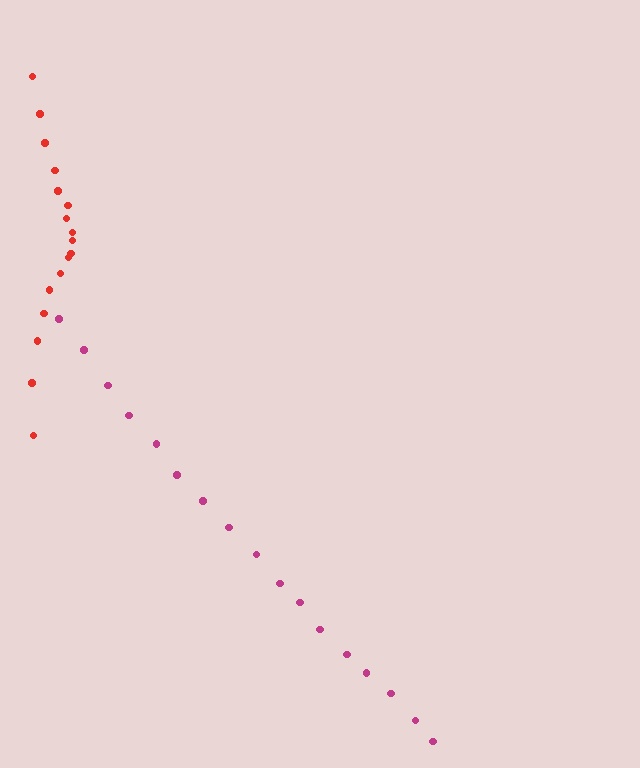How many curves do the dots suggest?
There are 2 distinct paths.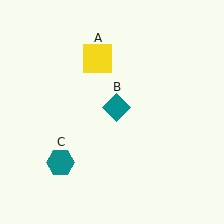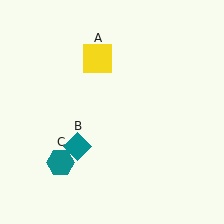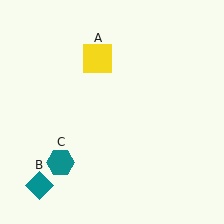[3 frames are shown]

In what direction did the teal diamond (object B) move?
The teal diamond (object B) moved down and to the left.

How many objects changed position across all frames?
1 object changed position: teal diamond (object B).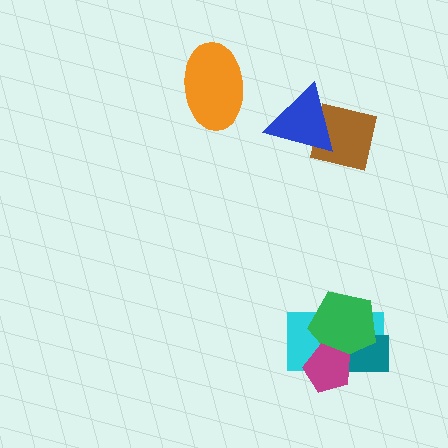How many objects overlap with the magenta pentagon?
3 objects overlap with the magenta pentagon.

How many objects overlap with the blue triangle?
1 object overlaps with the blue triangle.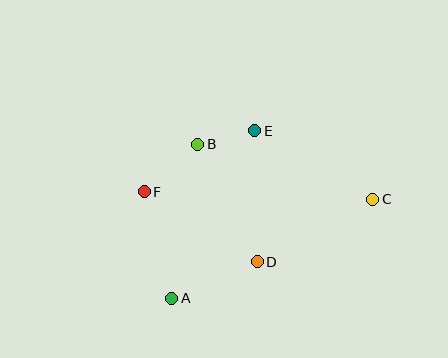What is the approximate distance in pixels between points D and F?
The distance between D and F is approximately 133 pixels.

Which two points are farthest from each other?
Points C and F are farthest from each other.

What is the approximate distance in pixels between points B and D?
The distance between B and D is approximately 132 pixels.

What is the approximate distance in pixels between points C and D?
The distance between C and D is approximately 131 pixels.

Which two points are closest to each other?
Points B and E are closest to each other.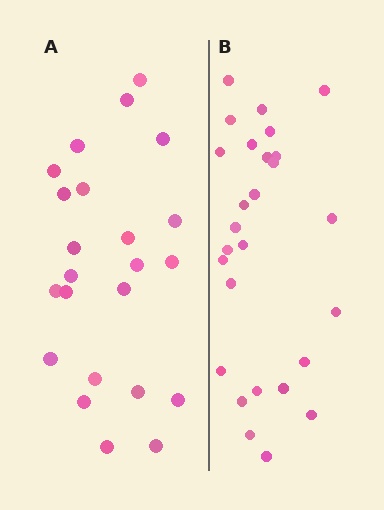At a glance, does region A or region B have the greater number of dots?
Region B (the right region) has more dots.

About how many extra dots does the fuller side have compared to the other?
Region B has about 4 more dots than region A.